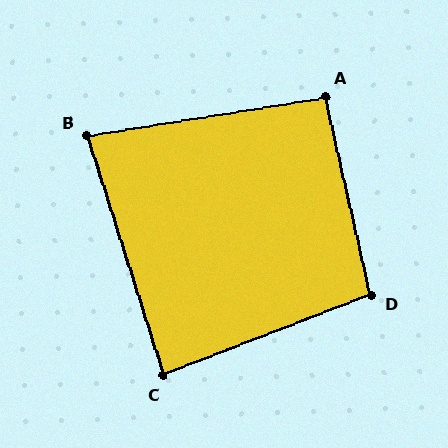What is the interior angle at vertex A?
Approximately 93 degrees (approximately right).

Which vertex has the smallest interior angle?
B, at approximately 82 degrees.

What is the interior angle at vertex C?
Approximately 87 degrees (approximately right).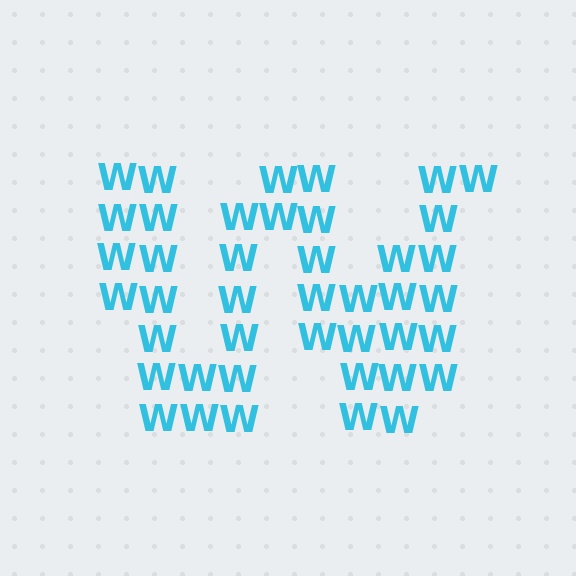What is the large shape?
The large shape is the letter W.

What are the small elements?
The small elements are letter W's.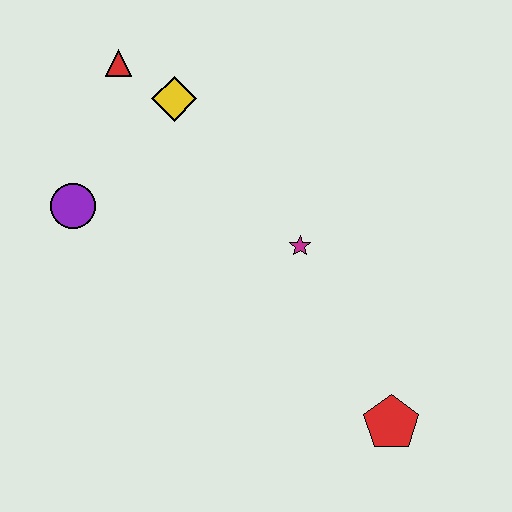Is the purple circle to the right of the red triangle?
No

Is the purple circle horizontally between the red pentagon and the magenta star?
No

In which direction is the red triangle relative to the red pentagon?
The red triangle is above the red pentagon.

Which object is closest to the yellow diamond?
The red triangle is closest to the yellow diamond.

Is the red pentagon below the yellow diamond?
Yes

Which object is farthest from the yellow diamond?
The red pentagon is farthest from the yellow diamond.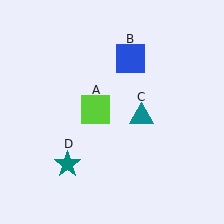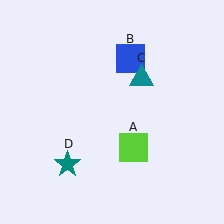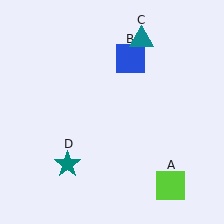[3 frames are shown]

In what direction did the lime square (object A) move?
The lime square (object A) moved down and to the right.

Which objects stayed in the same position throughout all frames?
Blue square (object B) and teal star (object D) remained stationary.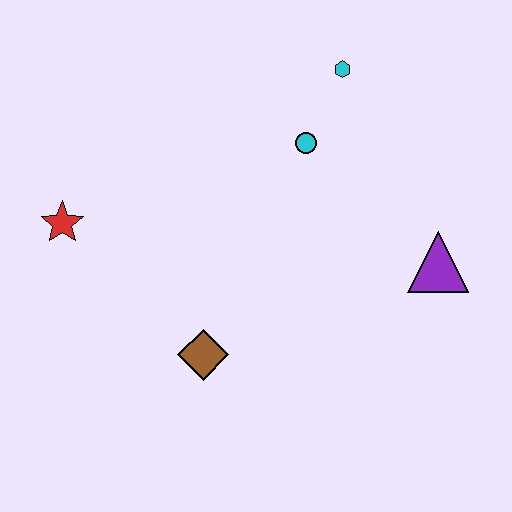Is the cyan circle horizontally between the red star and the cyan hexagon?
Yes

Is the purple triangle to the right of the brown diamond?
Yes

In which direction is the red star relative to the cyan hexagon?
The red star is to the left of the cyan hexagon.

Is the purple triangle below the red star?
Yes